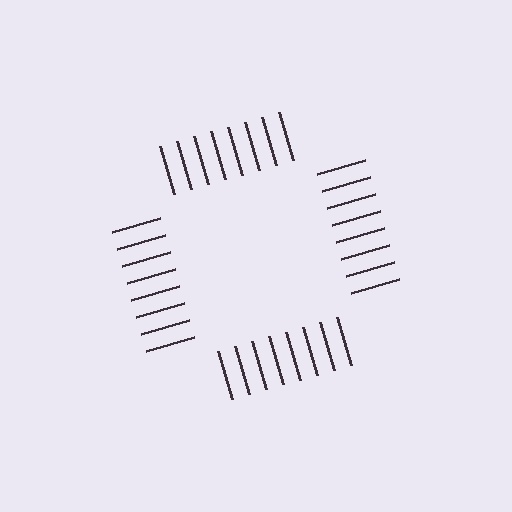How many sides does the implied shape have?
4 sides — the line-ends trace a square.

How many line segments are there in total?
32 — 8 along each of the 4 edges.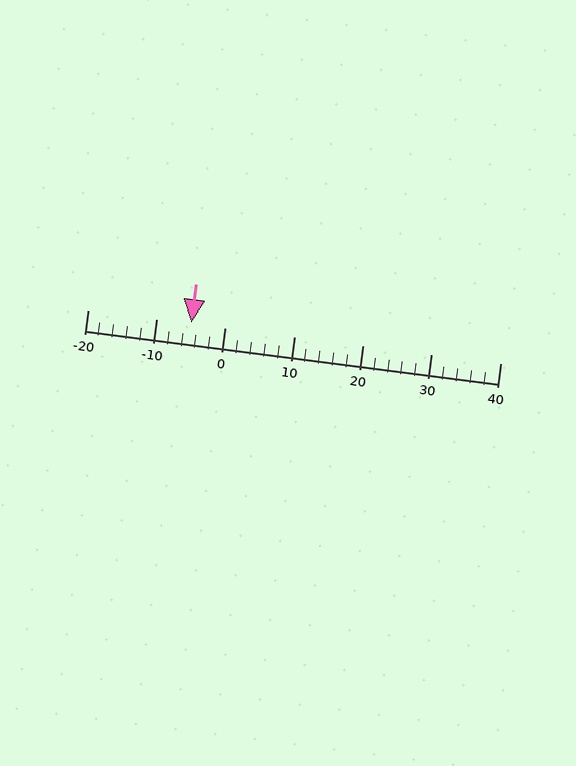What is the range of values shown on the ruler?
The ruler shows values from -20 to 40.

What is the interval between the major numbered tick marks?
The major tick marks are spaced 10 units apart.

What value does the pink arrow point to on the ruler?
The pink arrow points to approximately -5.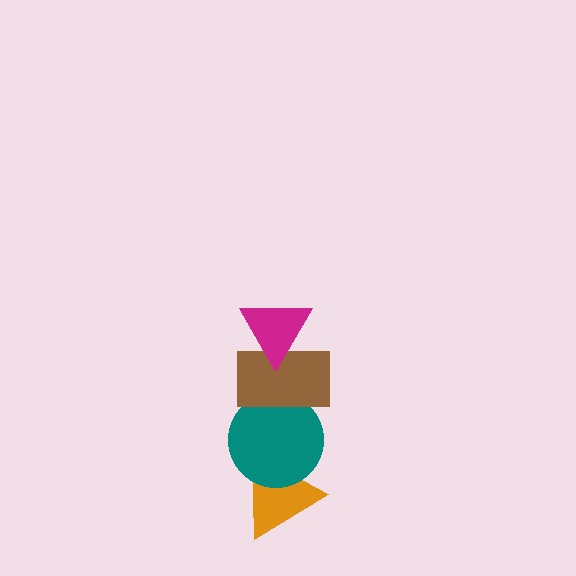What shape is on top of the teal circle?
The brown rectangle is on top of the teal circle.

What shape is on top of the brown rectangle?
The magenta triangle is on top of the brown rectangle.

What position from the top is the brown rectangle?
The brown rectangle is 2nd from the top.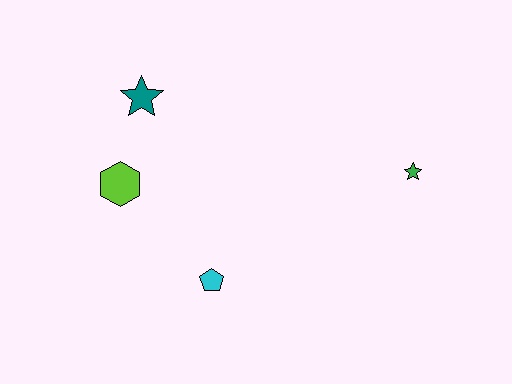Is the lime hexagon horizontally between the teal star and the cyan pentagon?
No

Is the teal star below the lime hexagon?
No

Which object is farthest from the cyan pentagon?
The green star is farthest from the cyan pentagon.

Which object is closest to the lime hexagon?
The teal star is closest to the lime hexagon.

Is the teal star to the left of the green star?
Yes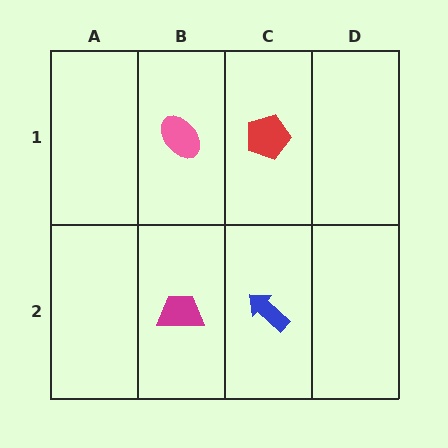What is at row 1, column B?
A pink ellipse.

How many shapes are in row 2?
2 shapes.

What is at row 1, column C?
A red pentagon.